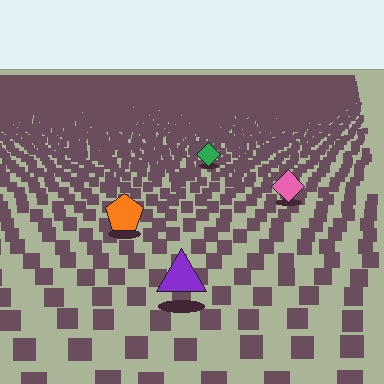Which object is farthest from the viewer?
The green diamond is farthest from the viewer. It appears smaller and the ground texture around it is denser.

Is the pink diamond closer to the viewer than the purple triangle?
No. The purple triangle is closer — you can tell from the texture gradient: the ground texture is coarser near it.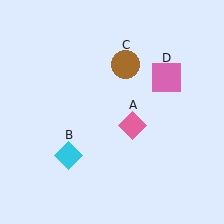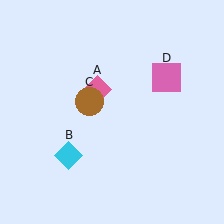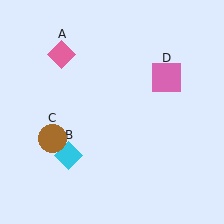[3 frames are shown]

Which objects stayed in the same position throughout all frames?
Cyan diamond (object B) and pink square (object D) remained stationary.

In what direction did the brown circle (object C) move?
The brown circle (object C) moved down and to the left.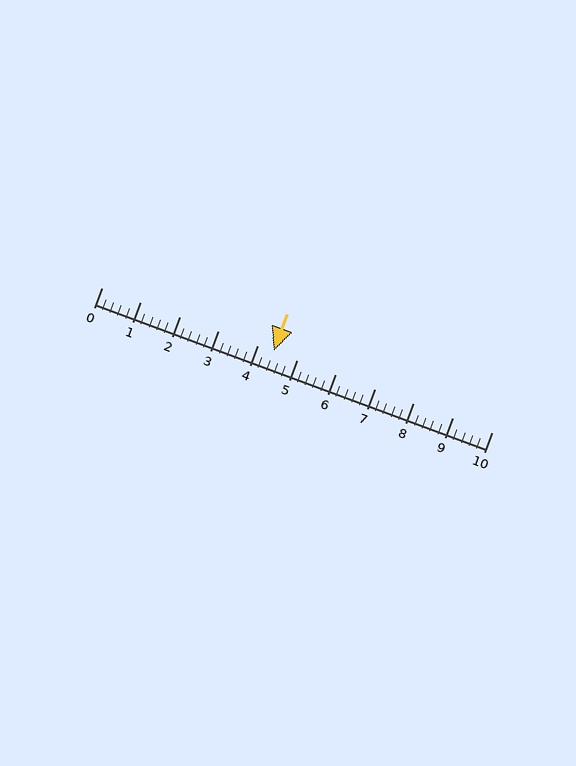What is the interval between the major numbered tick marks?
The major tick marks are spaced 1 units apart.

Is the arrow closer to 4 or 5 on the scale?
The arrow is closer to 4.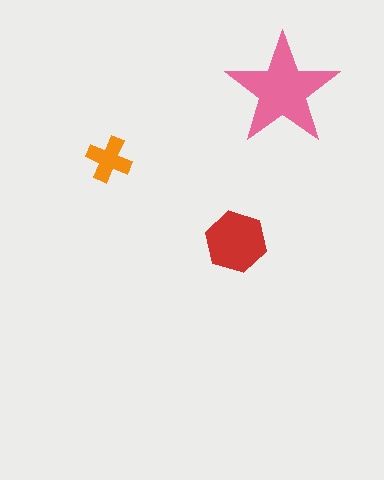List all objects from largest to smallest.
The pink star, the red hexagon, the orange cross.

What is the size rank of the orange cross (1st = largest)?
3rd.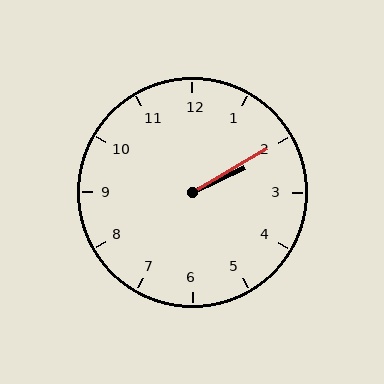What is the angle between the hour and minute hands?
Approximately 5 degrees.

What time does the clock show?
2:10.